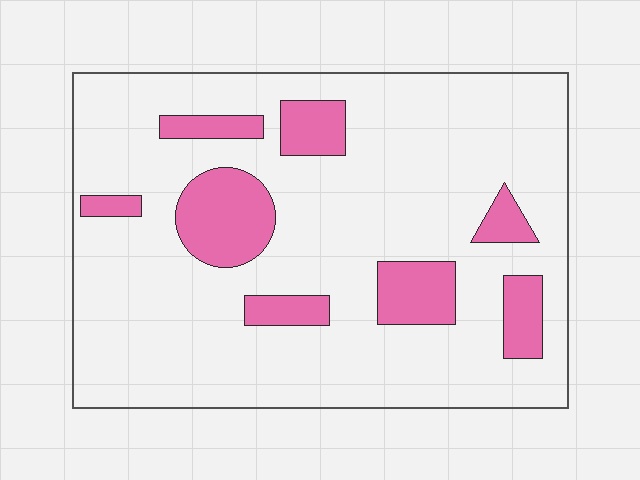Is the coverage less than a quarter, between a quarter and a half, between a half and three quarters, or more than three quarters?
Less than a quarter.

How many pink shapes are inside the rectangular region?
8.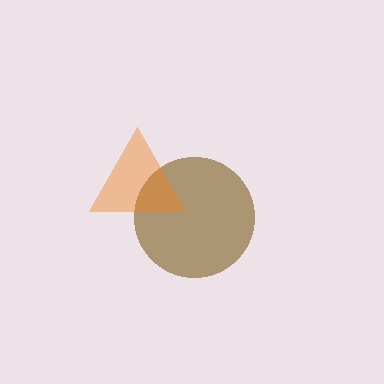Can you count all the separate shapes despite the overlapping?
Yes, there are 2 separate shapes.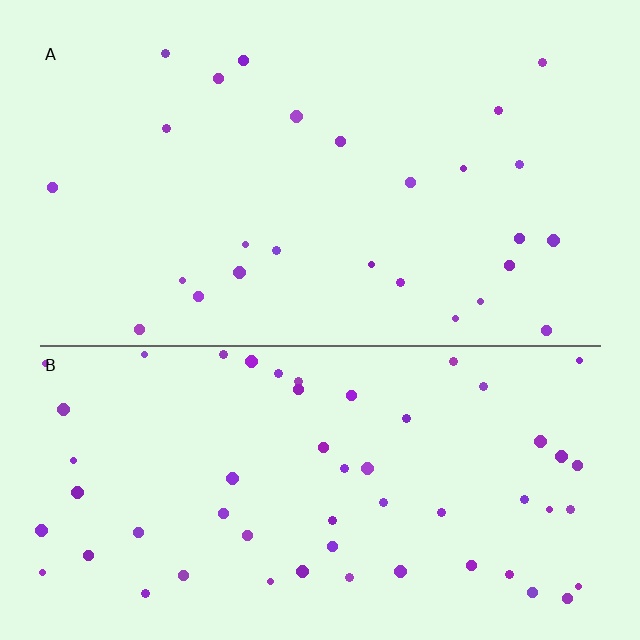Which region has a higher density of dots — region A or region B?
B (the bottom).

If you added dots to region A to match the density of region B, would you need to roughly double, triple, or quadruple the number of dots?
Approximately double.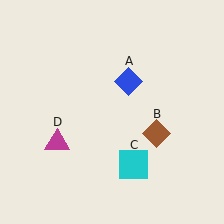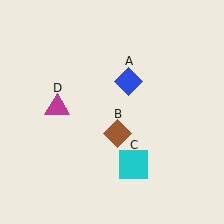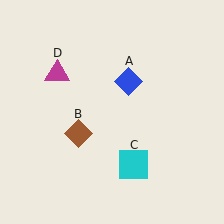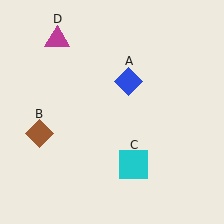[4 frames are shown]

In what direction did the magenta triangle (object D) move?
The magenta triangle (object D) moved up.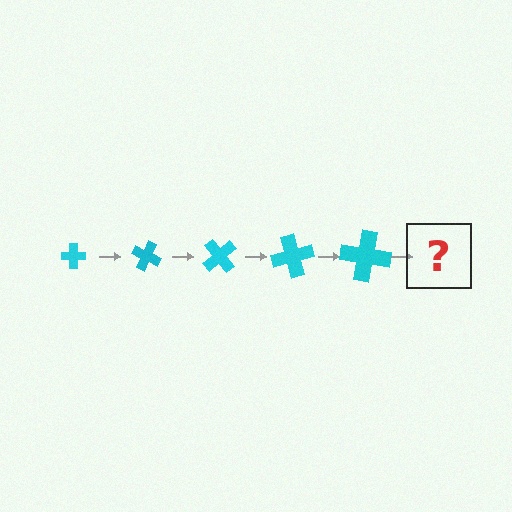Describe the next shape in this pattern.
It should be a cross, larger than the previous one and rotated 125 degrees from the start.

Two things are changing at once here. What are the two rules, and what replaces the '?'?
The two rules are that the cross grows larger each step and it rotates 25 degrees each step. The '?' should be a cross, larger than the previous one and rotated 125 degrees from the start.